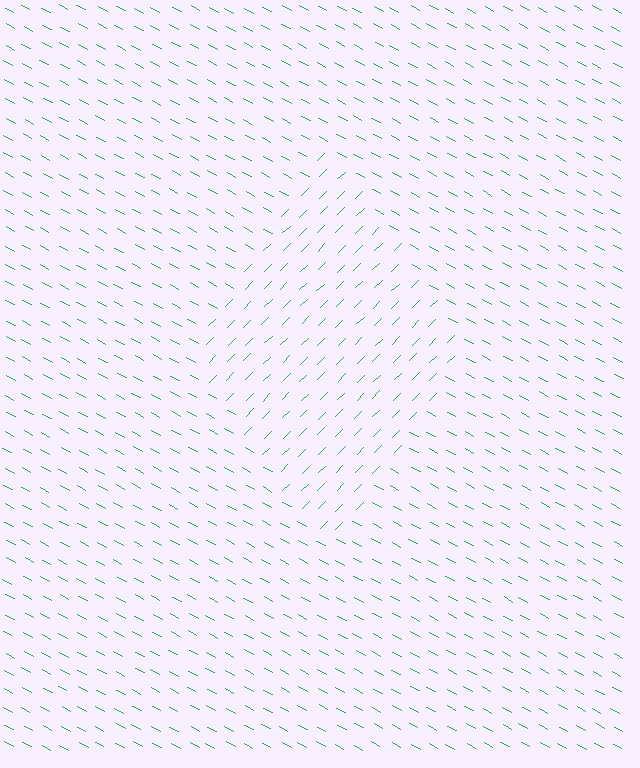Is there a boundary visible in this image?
Yes, there is a texture boundary formed by a change in line orientation.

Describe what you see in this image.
The image is filled with small green line segments. A diamond region in the image has lines oriented differently from the surrounding lines, creating a visible texture boundary.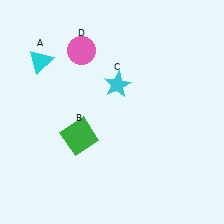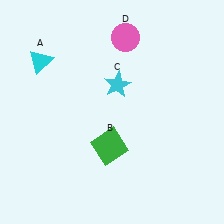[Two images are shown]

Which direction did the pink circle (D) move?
The pink circle (D) moved right.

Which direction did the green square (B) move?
The green square (B) moved right.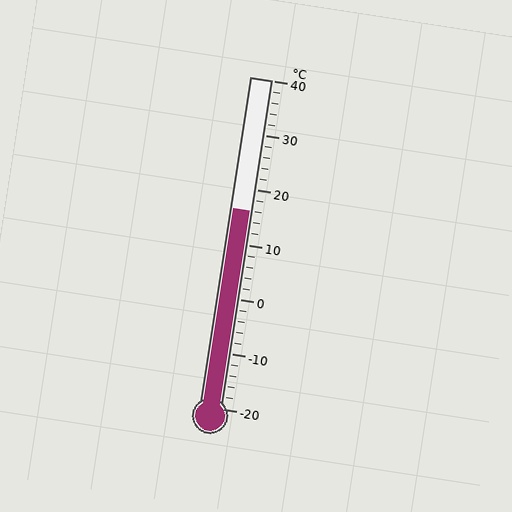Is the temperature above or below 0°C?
The temperature is above 0°C.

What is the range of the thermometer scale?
The thermometer scale ranges from -20°C to 40°C.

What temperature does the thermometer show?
The thermometer shows approximately 16°C.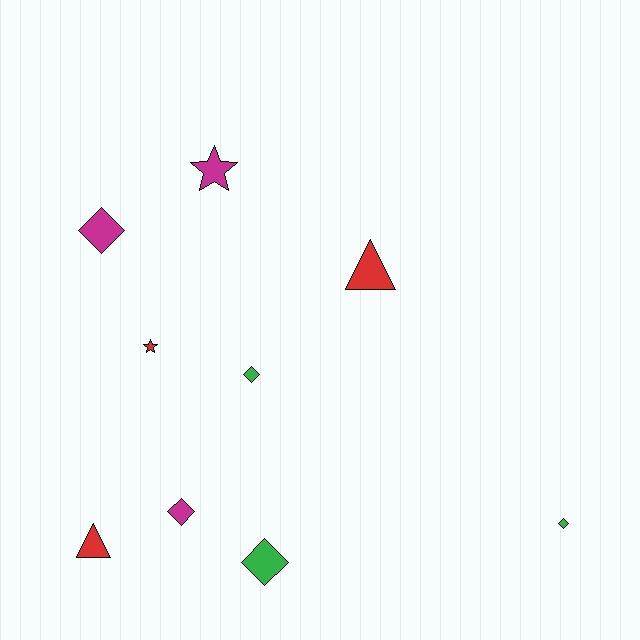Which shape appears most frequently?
Diamond, with 5 objects.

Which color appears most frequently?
Magenta, with 3 objects.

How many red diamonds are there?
There are no red diamonds.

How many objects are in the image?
There are 9 objects.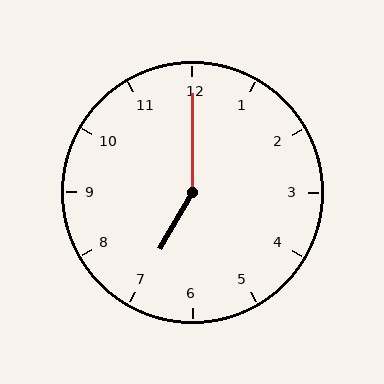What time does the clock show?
7:00.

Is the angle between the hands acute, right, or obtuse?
It is obtuse.